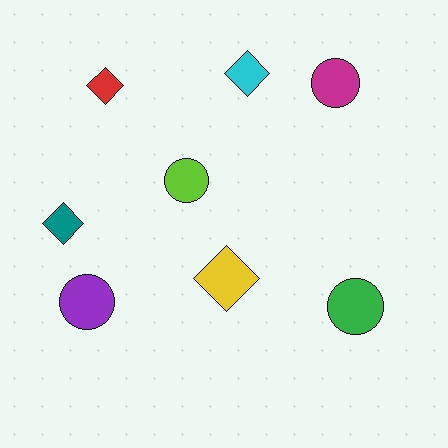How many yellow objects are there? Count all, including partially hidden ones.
There is 1 yellow object.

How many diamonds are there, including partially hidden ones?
There are 4 diamonds.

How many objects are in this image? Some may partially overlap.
There are 8 objects.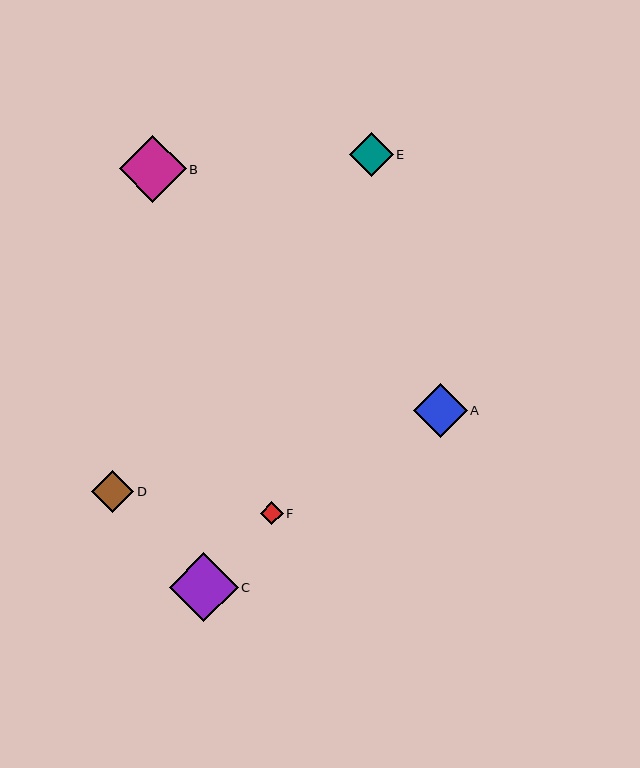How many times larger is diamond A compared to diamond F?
Diamond A is approximately 2.4 times the size of diamond F.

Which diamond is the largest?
Diamond C is the largest with a size of approximately 69 pixels.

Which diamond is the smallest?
Diamond F is the smallest with a size of approximately 23 pixels.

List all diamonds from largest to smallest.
From largest to smallest: C, B, A, E, D, F.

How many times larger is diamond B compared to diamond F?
Diamond B is approximately 3.0 times the size of diamond F.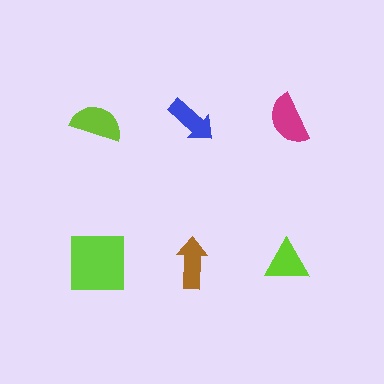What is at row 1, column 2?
A blue arrow.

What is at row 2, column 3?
A lime triangle.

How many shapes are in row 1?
3 shapes.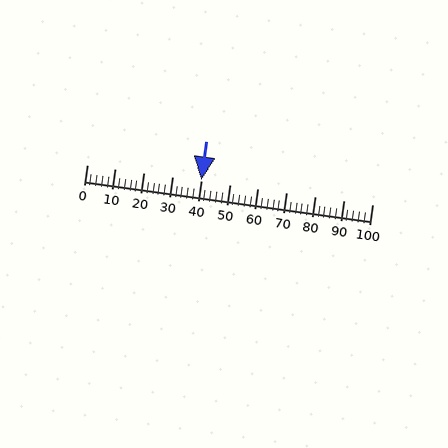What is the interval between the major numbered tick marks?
The major tick marks are spaced 10 units apart.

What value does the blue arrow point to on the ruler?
The blue arrow points to approximately 40.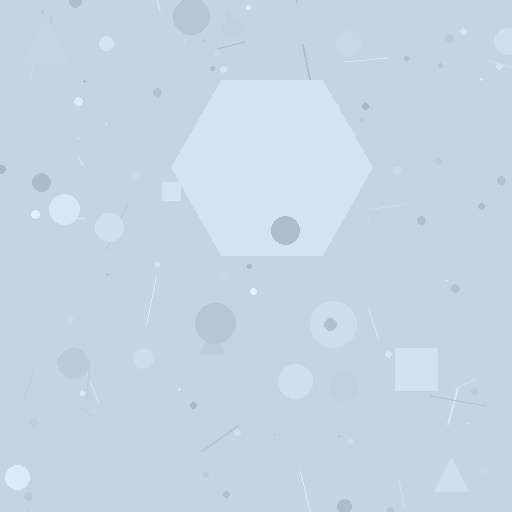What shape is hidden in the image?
A hexagon is hidden in the image.